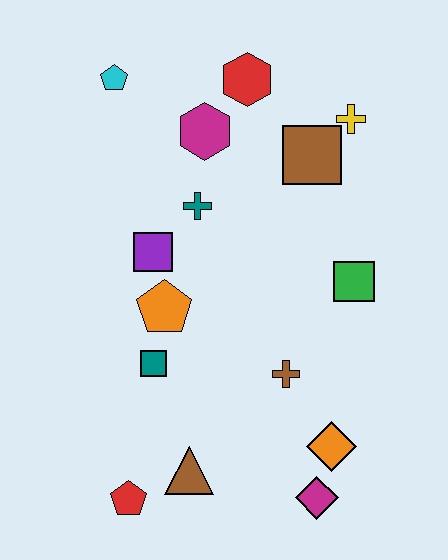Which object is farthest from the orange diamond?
The cyan pentagon is farthest from the orange diamond.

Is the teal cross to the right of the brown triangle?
Yes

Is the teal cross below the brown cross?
No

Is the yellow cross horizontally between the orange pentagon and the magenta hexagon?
No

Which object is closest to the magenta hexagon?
The red hexagon is closest to the magenta hexagon.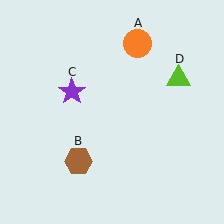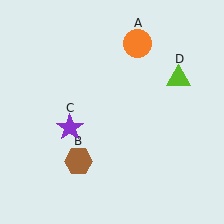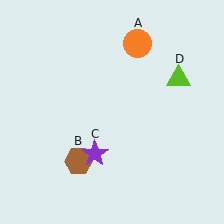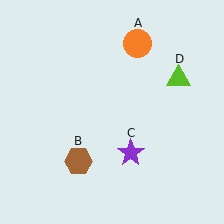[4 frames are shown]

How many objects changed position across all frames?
1 object changed position: purple star (object C).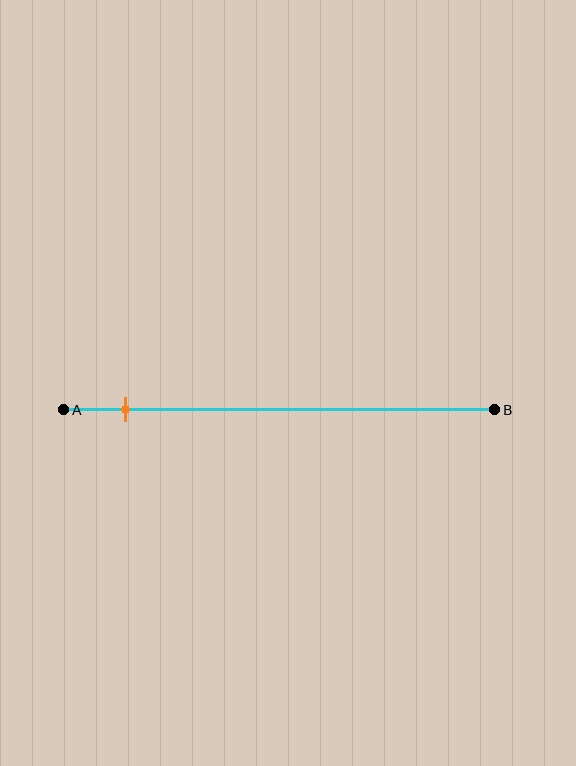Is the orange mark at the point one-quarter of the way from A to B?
No, the mark is at about 15% from A, not at the 25% one-quarter point.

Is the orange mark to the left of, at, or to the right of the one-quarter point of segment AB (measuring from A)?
The orange mark is to the left of the one-quarter point of segment AB.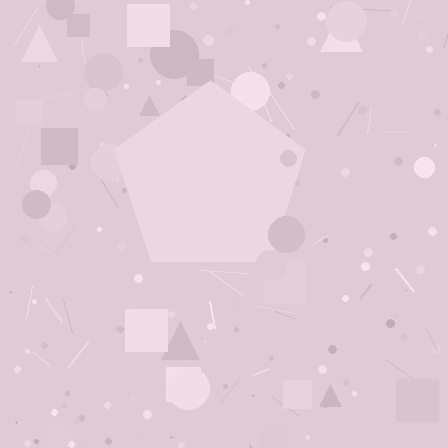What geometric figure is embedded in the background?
A pentagon is embedded in the background.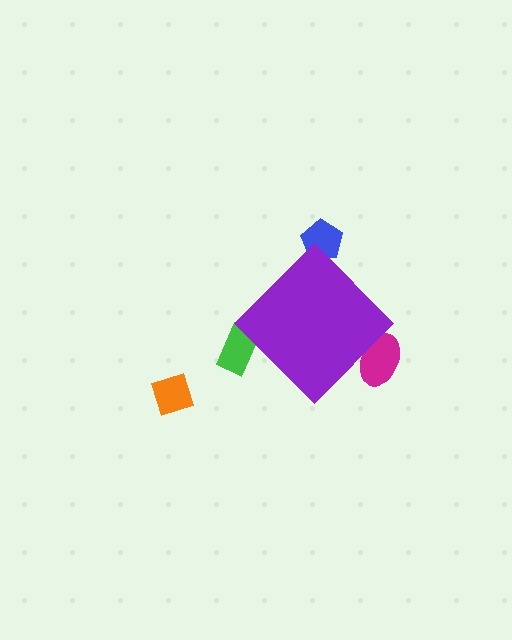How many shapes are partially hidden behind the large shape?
3 shapes are partially hidden.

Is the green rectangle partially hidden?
Yes, the green rectangle is partially hidden behind the purple diamond.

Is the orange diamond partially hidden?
No, the orange diamond is fully visible.